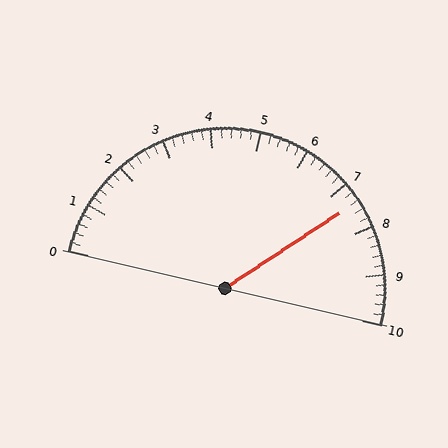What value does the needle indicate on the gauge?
The needle indicates approximately 7.4.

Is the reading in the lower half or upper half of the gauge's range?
The reading is in the upper half of the range (0 to 10).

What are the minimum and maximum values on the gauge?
The gauge ranges from 0 to 10.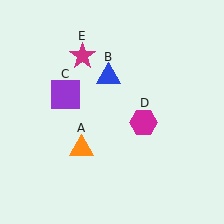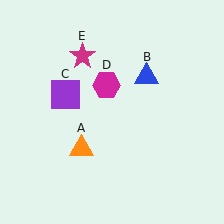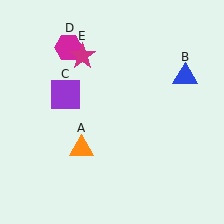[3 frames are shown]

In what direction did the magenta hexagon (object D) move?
The magenta hexagon (object D) moved up and to the left.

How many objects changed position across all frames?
2 objects changed position: blue triangle (object B), magenta hexagon (object D).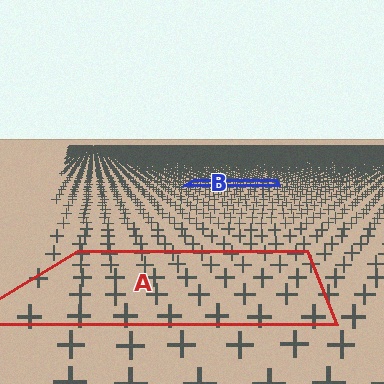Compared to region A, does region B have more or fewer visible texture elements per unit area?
Region B has more texture elements per unit area — they are packed more densely because it is farther away.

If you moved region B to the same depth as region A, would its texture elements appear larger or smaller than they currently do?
They would appear larger. At a closer depth, the same texture elements are projected at a bigger on-screen size.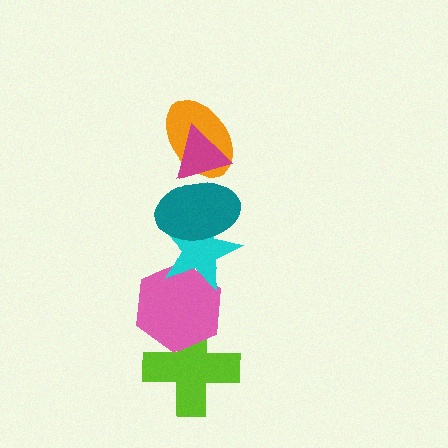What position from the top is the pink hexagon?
The pink hexagon is 5th from the top.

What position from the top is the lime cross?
The lime cross is 6th from the top.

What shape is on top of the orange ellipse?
The magenta triangle is on top of the orange ellipse.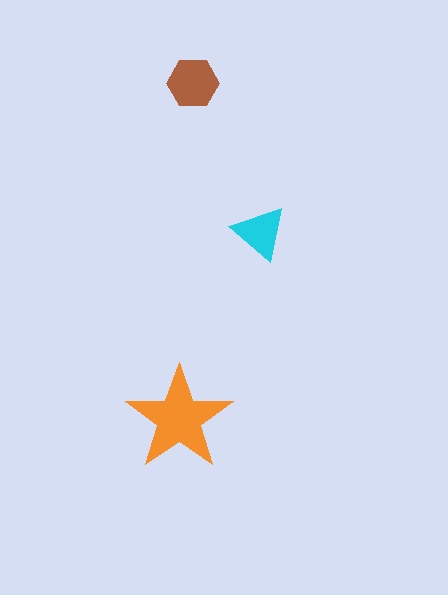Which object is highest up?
The brown hexagon is topmost.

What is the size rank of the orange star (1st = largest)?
1st.